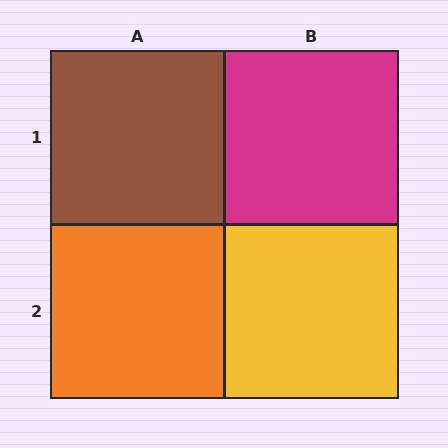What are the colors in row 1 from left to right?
Brown, magenta.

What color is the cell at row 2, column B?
Yellow.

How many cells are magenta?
1 cell is magenta.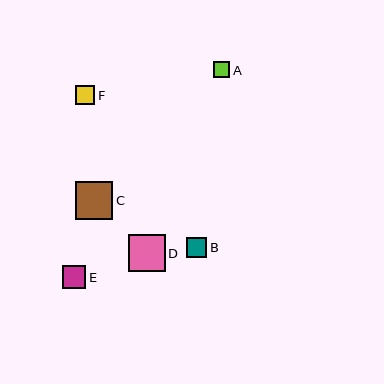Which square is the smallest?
Square A is the smallest with a size of approximately 16 pixels.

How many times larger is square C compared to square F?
Square C is approximately 1.9 times the size of square F.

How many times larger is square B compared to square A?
Square B is approximately 1.3 times the size of square A.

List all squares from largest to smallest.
From largest to smallest: C, D, E, B, F, A.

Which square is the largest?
Square C is the largest with a size of approximately 37 pixels.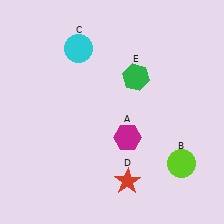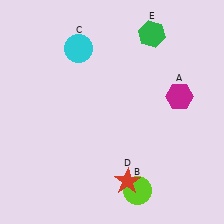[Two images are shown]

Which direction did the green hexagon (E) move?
The green hexagon (E) moved up.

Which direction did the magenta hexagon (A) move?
The magenta hexagon (A) moved right.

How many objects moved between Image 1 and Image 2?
3 objects moved between the two images.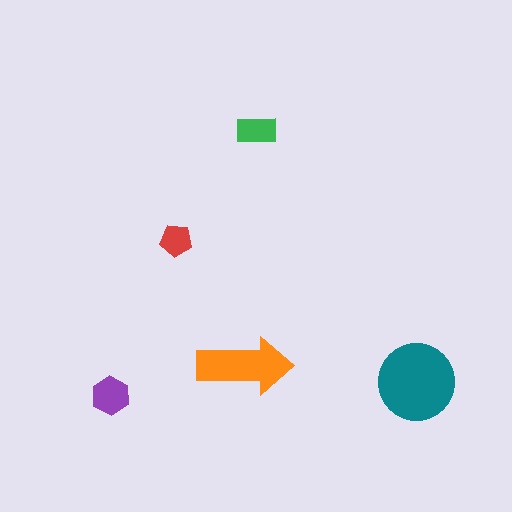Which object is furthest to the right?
The teal circle is rightmost.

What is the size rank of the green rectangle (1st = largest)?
4th.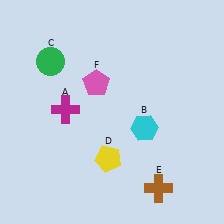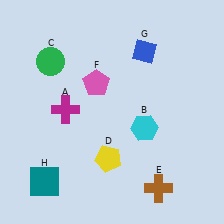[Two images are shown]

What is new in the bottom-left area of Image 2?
A teal square (H) was added in the bottom-left area of Image 2.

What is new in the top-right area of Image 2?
A blue diamond (G) was added in the top-right area of Image 2.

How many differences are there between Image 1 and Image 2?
There are 2 differences between the two images.